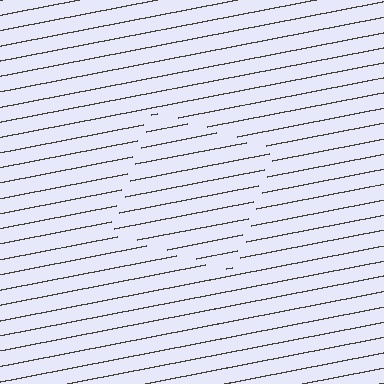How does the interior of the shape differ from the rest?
The interior of the shape contains the same grating, shifted by half a period — the contour is defined by the phase discontinuity where line-ends from the inner and outer gratings abut.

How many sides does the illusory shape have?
4 sides — the line-ends trace a square.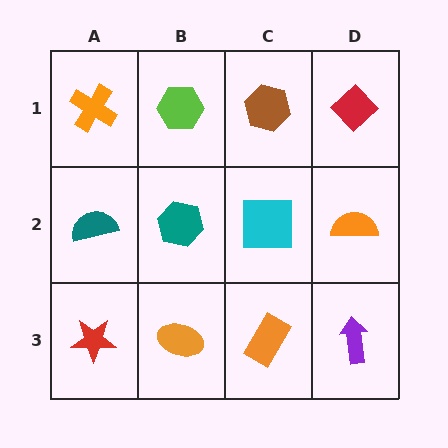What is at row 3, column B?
An orange ellipse.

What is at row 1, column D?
A red diamond.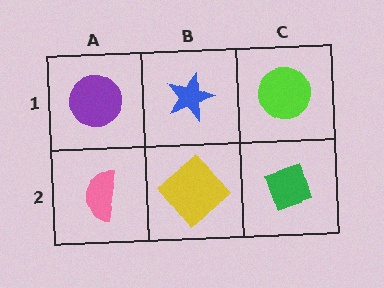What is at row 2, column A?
A pink semicircle.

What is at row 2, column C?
A green diamond.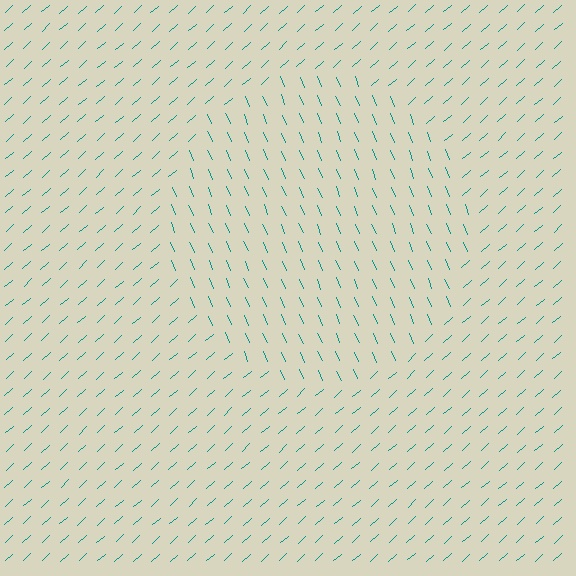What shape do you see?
I see a circle.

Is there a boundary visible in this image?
Yes, there is a texture boundary formed by a change in line orientation.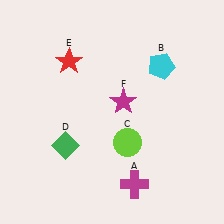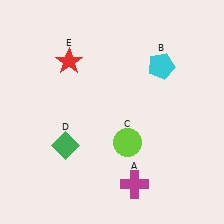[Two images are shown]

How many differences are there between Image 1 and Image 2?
There is 1 difference between the two images.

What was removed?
The magenta star (F) was removed in Image 2.